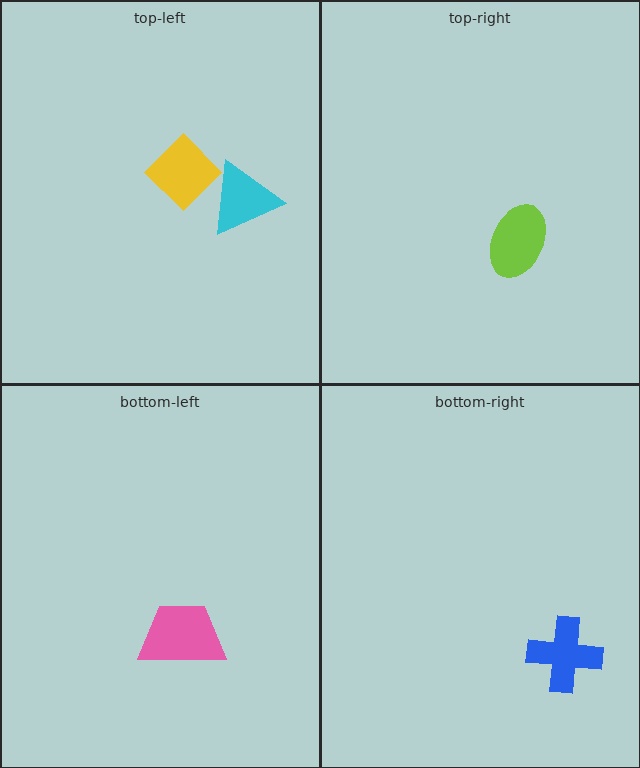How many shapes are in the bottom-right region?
1.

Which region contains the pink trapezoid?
The bottom-left region.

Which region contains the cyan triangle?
The top-left region.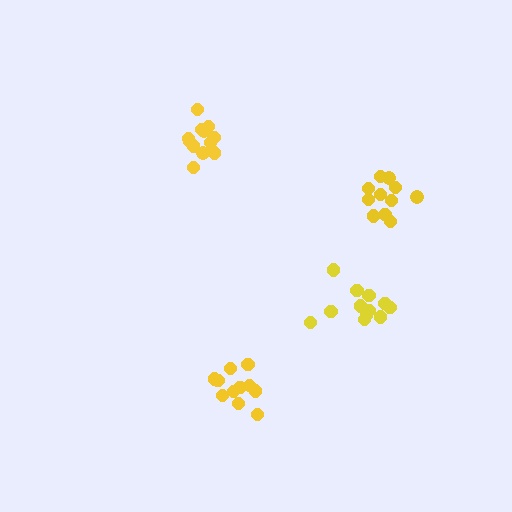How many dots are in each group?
Group 1: 11 dots, Group 2: 12 dots, Group 3: 12 dots, Group 4: 11 dots (46 total).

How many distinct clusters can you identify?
There are 4 distinct clusters.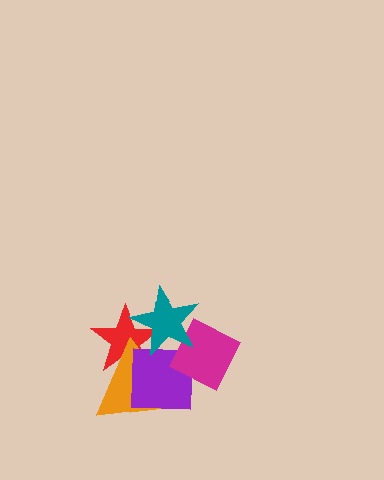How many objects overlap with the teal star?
4 objects overlap with the teal star.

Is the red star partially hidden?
Yes, it is partially covered by another shape.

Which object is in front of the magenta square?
The teal star is in front of the magenta square.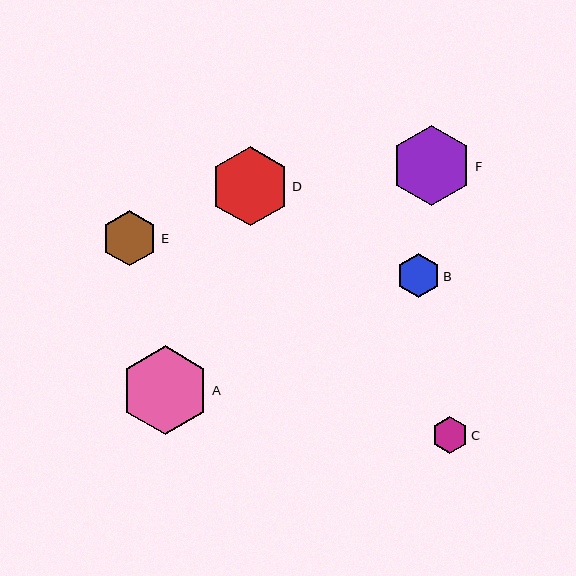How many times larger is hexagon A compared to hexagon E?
Hexagon A is approximately 1.6 times the size of hexagon E.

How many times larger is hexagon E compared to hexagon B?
Hexagon E is approximately 1.3 times the size of hexagon B.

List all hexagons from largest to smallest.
From largest to smallest: A, F, D, E, B, C.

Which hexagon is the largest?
Hexagon A is the largest with a size of approximately 89 pixels.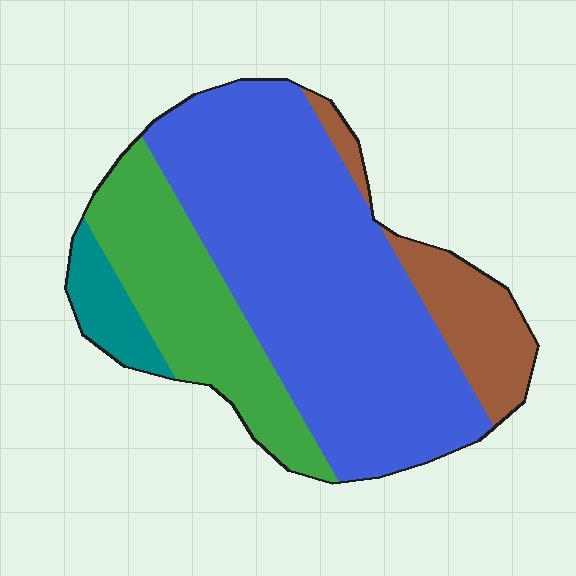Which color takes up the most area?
Blue, at roughly 60%.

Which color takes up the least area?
Teal, at roughly 5%.